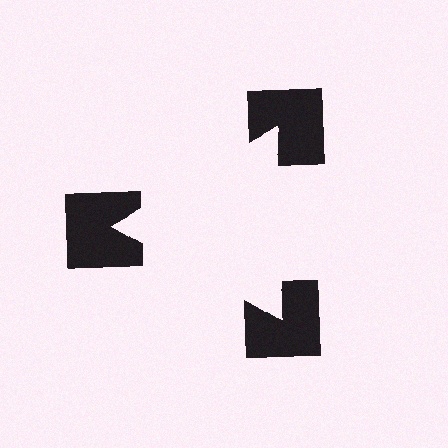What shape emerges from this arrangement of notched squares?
An illusory triangle — its edges are inferred from the aligned wedge cuts in the notched squares, not physically drawn.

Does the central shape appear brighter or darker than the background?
It typically appears slightly brighter than the background, even though no actual brightness change is drawn.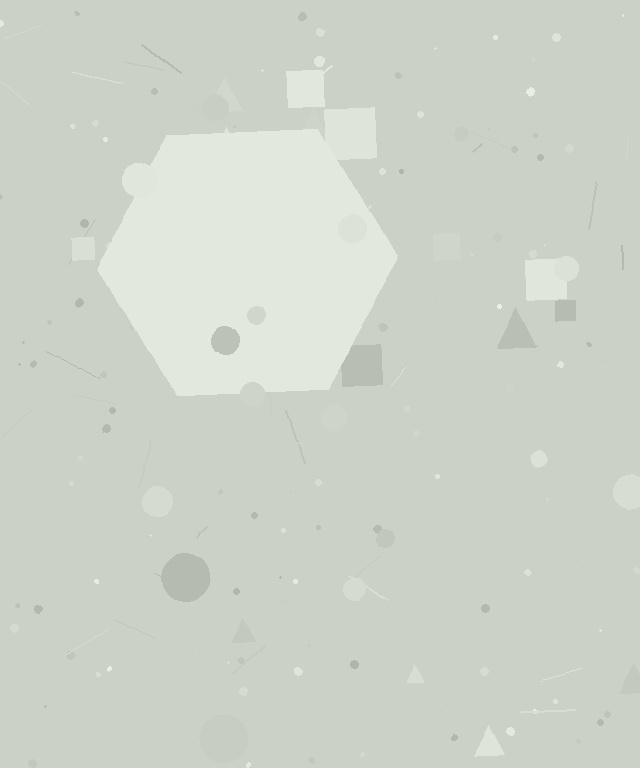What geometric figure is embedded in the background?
A hexagon is embedded in the background.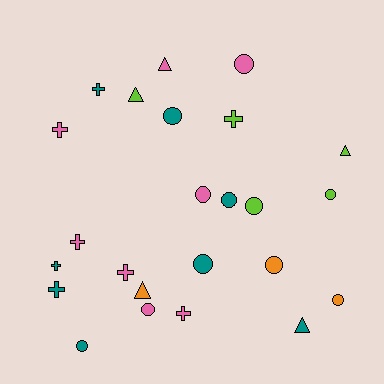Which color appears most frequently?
Teal, with 8 objects.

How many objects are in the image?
There are 24 objects.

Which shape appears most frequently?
Circle, with 11 objects.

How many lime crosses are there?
There is 1 lime cross.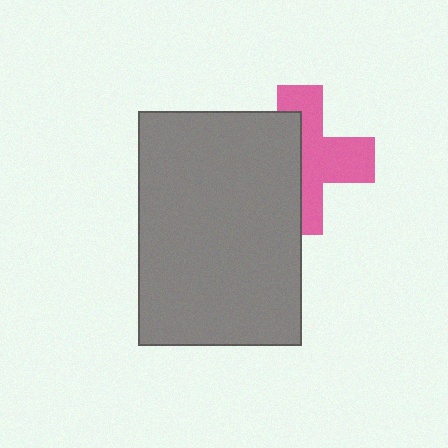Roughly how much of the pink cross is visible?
About half of it is visible (roughly 54%).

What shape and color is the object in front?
The object in front is a gray rectangle.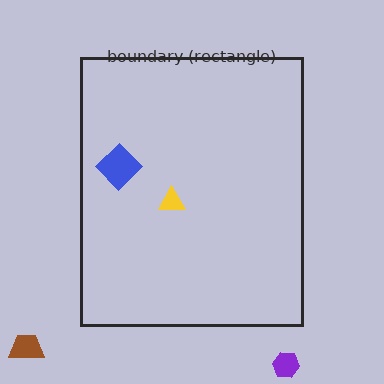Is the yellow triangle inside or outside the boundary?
Inside.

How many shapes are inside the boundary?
2 inside, 2 outside.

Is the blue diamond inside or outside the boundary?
Inside.